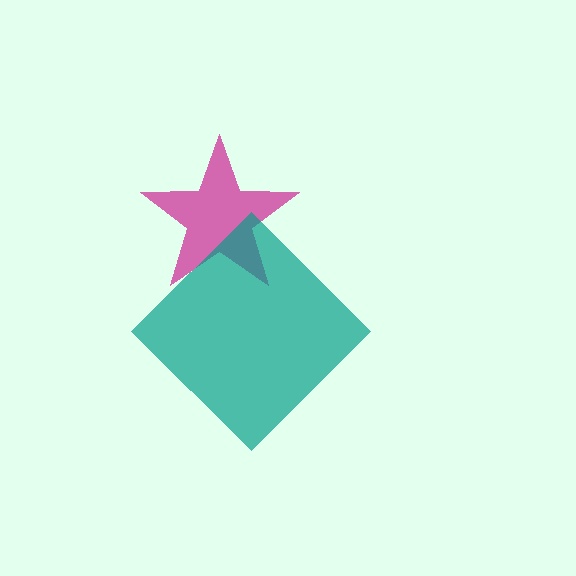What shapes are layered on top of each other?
The layered shapes are: a magenta star, a teal diamond.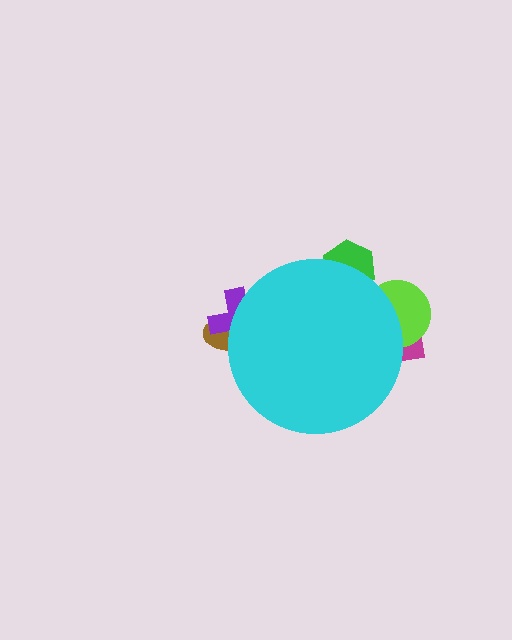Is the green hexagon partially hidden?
Yes, the green hexagon is partially hidden behind the cyan circle.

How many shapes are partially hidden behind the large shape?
5 shapes are partially hidden.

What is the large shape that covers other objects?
A cyan circle.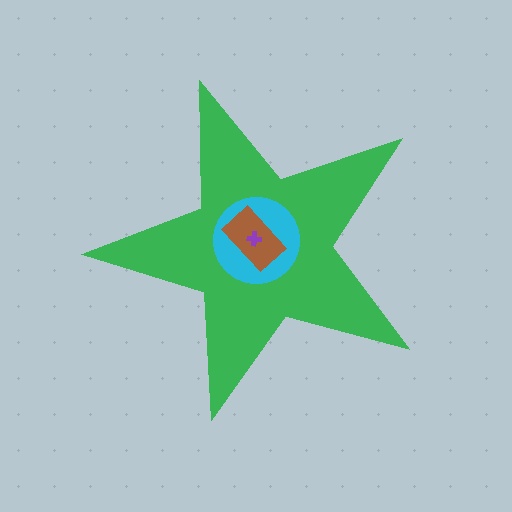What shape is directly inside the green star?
The cyan circle.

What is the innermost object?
The purple cross.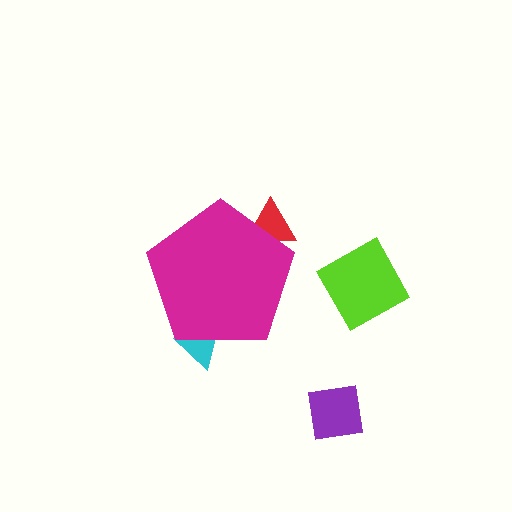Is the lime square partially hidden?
No, the lime square is fully visible.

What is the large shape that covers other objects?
A magenta pentagon.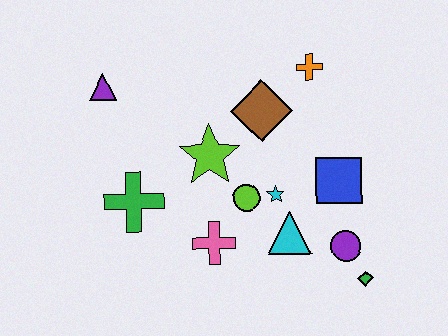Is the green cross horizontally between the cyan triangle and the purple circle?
No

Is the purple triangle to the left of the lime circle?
Yes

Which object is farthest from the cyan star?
The purple triangle is farthest from the cyan star.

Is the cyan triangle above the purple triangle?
No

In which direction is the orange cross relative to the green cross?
The orange cross is to the right of the green cross.